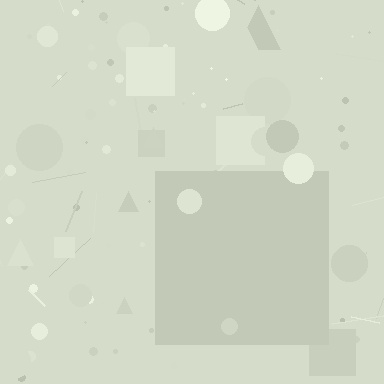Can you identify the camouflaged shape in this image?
The camouflaged shape is a square.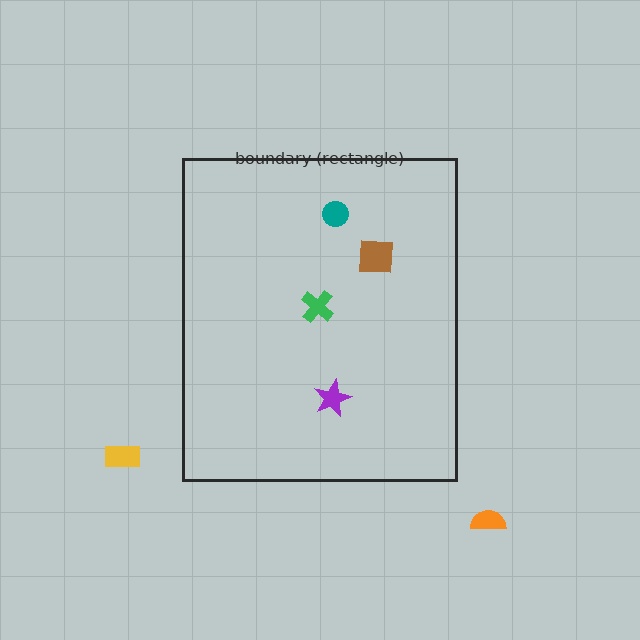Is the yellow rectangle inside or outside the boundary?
Outside.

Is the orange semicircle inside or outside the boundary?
Outside.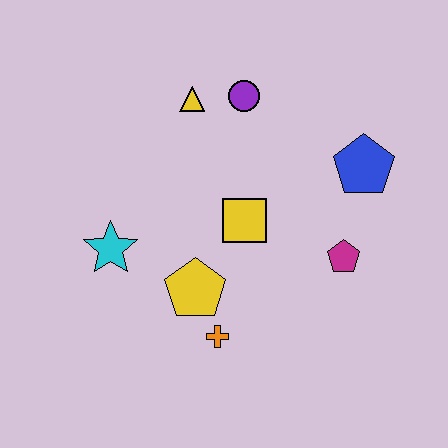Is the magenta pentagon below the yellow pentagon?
No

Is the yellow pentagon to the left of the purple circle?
Yes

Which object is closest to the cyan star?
The yellow pentagon is closest to the cyan star.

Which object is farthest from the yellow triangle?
The orange cross is farthest from the yellow triangle.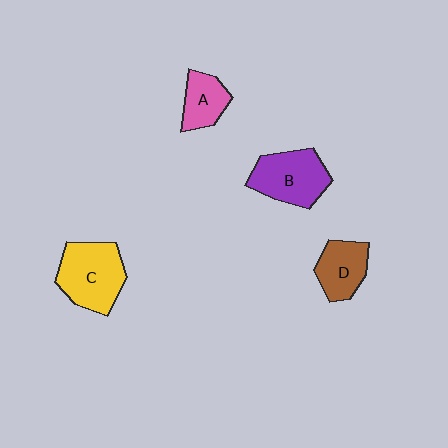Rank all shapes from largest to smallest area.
From largest to smallest: C (yellow), B (purple), D (brown), A (pink).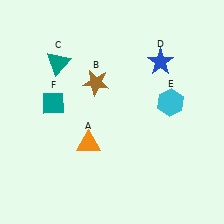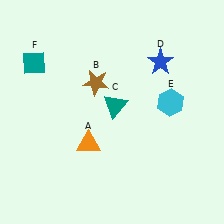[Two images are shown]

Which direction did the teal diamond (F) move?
The teal diamond (F) moved up.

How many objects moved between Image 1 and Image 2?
2 objects moved between the two images.